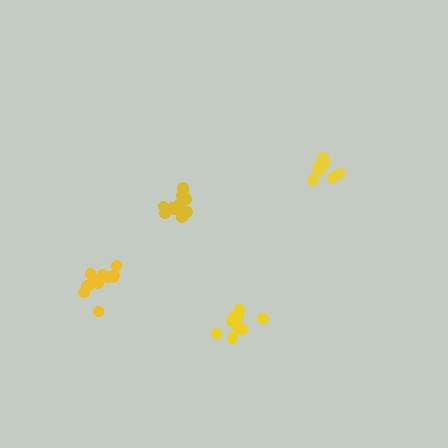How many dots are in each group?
Group 1: 14 dots, Group 2: 14 dots, Group 3: 10 dots, Group 4: 10 dots (48 total).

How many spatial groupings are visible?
There are 4 spatial groupings.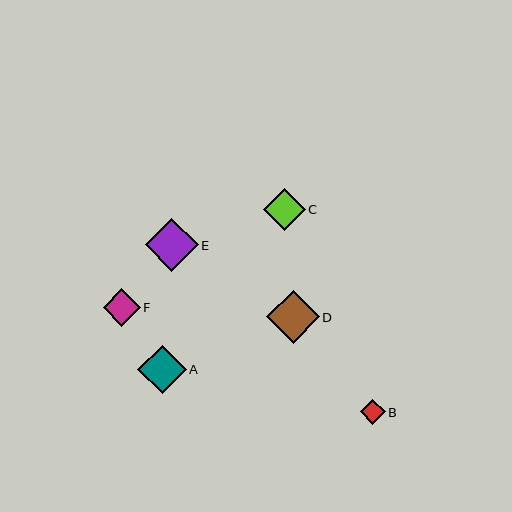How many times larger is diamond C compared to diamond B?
Diamond C is approximately 1.7 times the size of diamond B.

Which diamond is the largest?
Diamond E is the largest with a size of approximately 53 pixels.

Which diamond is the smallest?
Diamond B is the smallest with a size of approximately 25 pixels.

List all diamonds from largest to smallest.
From largest to smallest: E, D, A, C, F, B.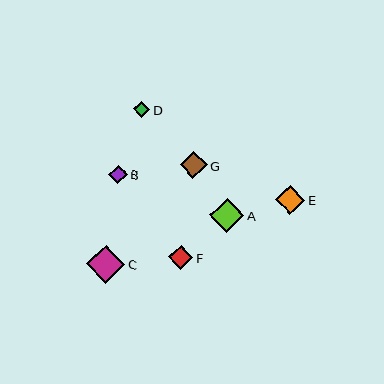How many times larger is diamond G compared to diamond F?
Diamond G is approximately 1.1 times the size of diamond F.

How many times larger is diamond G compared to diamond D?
Diamond G is approximately 1.6 times the size of diamond D.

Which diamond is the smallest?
Diamond D is the smallest with a size of approximately 16 pixels.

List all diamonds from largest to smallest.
From largest to smallest: C, A, E, G, F, B, D.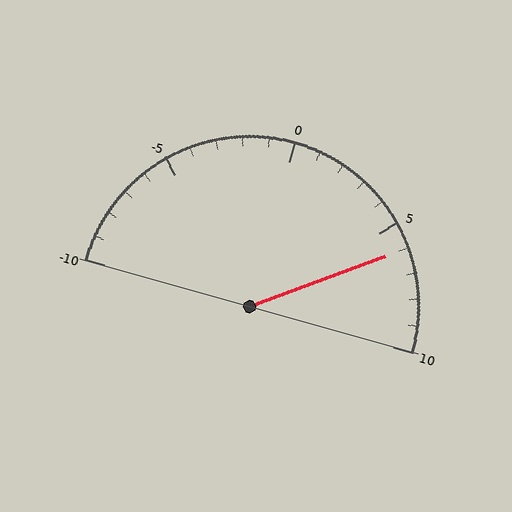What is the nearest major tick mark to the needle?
The nearest major tick mark is 5.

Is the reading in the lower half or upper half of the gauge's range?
The reading is in the upper half of the range (-10 to 10).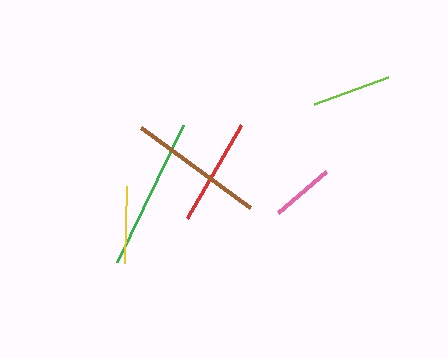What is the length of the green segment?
The green segment is approximately 152 pixels long.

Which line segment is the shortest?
The pink line is the shortest at approximately 63 pixels.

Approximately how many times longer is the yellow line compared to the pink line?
The yellow line is approximately 1.2 times the length of the pink line.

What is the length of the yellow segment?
The yellow segment is approximately 77 pixels long.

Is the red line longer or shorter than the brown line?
The brown line is longer than the red line.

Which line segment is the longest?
The green line is the longest at approximately 152 pixels.